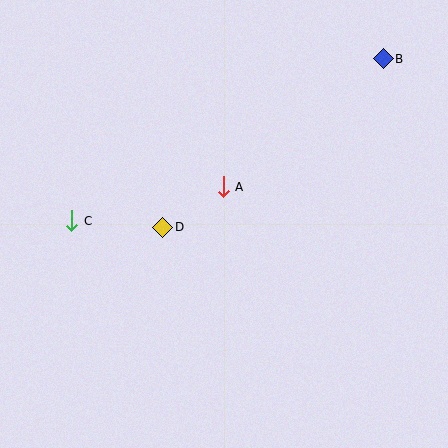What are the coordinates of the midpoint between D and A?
The midpoint between D and A is at (193, 207).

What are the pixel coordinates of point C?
Point C is at (72, 221).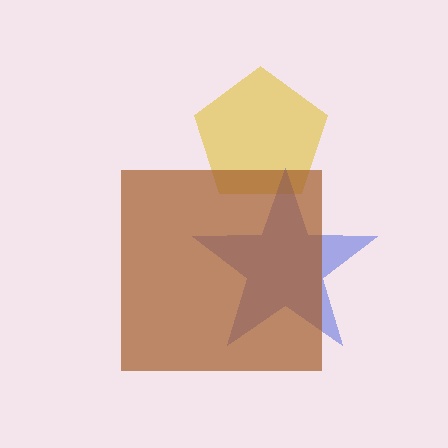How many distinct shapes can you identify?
There are 3 distinct shapes: a yellow pentagon, a blue star, a brown square.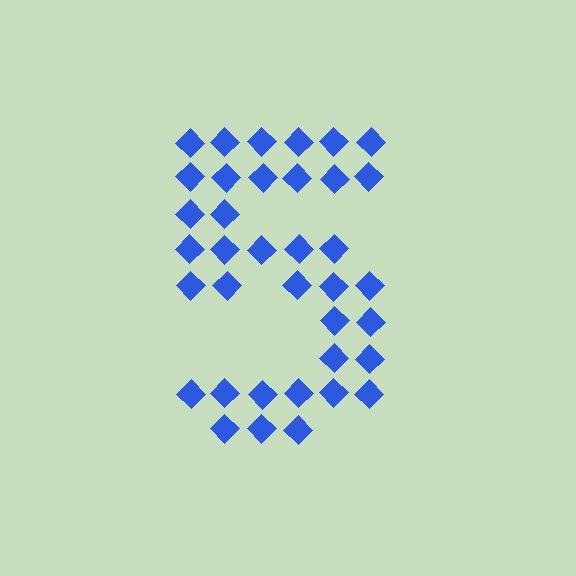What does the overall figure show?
The overall figure shows the digit 5.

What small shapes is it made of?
It is made of small diamonds.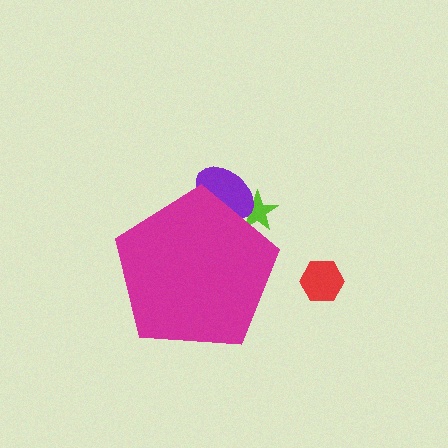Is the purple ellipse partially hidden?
Yes, the purple ellipse is partially hidden behind the magenta pentagon.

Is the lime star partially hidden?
Yes, the lime star is partially hidden behind the magenta pentagon.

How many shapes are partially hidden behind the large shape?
2 shapes are partially hidden.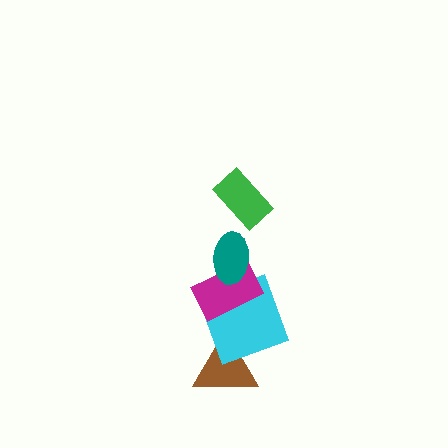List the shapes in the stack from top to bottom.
From top to bottom: the green rectangle, the teal ellipse, the magenta rectangle, the cyan square, the brown triangle.